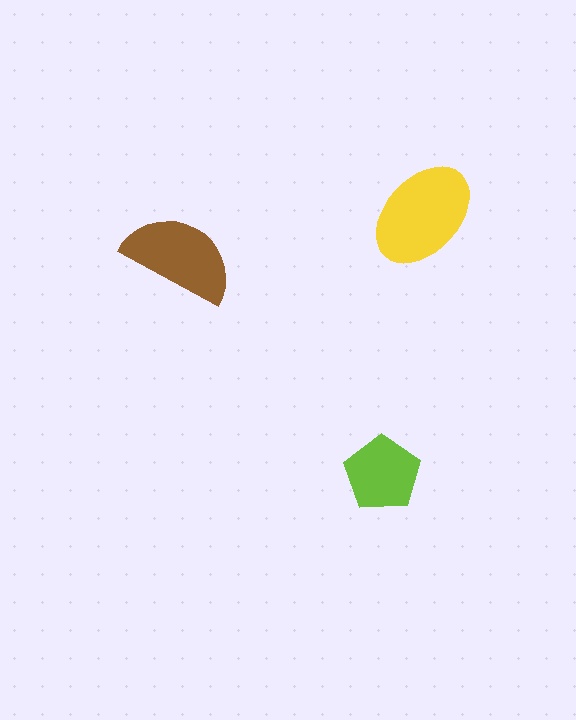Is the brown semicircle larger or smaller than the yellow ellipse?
Smaller.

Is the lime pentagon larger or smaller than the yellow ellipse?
Smaller.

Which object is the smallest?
The lime pentagon.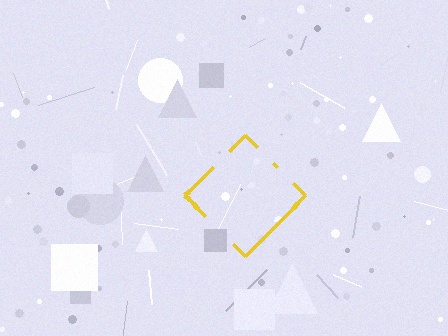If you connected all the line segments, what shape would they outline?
They would outline a diamond.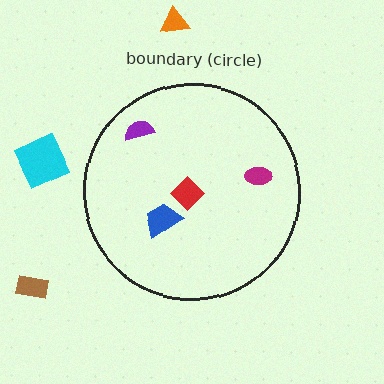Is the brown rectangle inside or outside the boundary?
Outside.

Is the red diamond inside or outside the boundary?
Inside.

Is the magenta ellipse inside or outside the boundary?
Inside.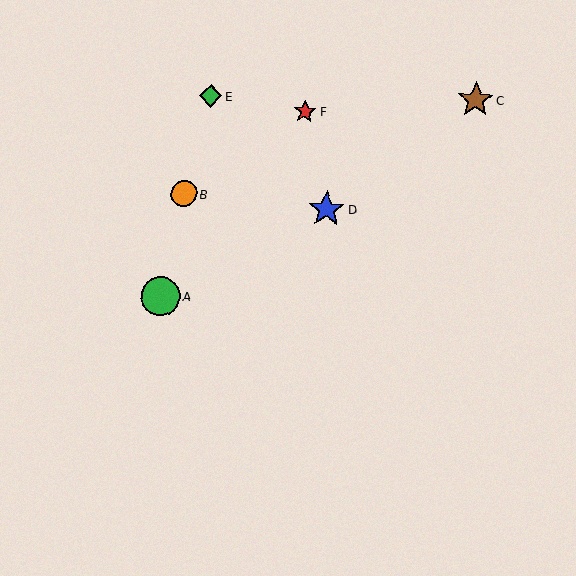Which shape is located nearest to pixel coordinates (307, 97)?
The red star (labeled F) at (305, 111) is nearest to that location.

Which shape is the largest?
The green circle (labeled A) is the largest.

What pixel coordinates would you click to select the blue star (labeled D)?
Click at (327, 209) to select the blue star D.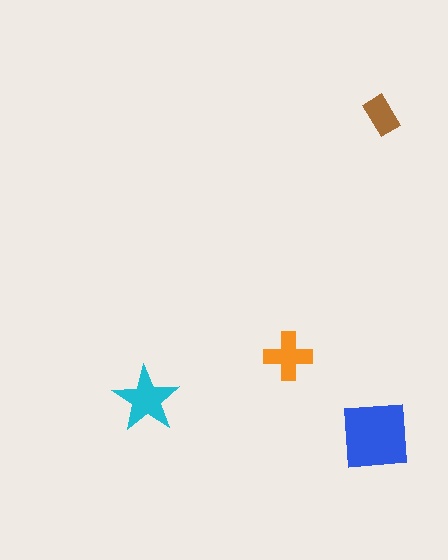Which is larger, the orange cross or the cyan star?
The cyan star.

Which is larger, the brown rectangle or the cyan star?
The cyan star.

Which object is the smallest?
The brown rectangle.